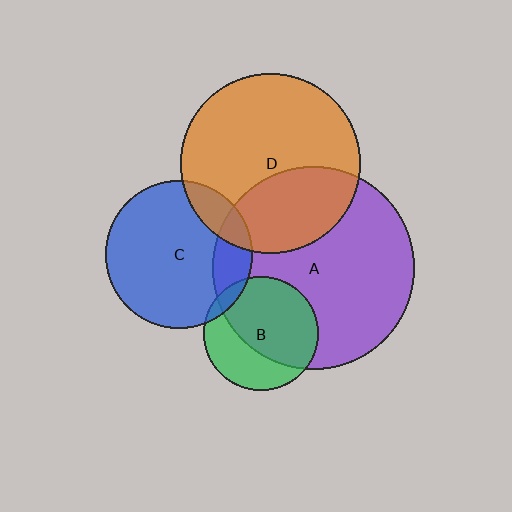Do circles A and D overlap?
Yes.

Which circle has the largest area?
Circle A (purple).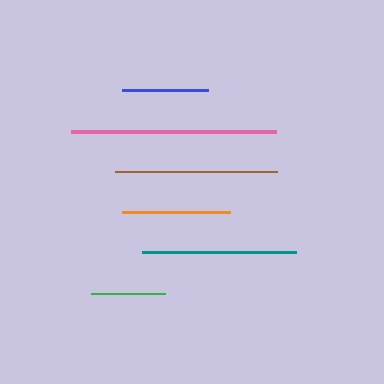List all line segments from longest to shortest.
From longest to shortest: pink, brown, teal, orange, blue, green.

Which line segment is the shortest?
The green line is the shortest at approximately 74 pixels.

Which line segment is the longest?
The pink line is the longest at approximately 205 pixels.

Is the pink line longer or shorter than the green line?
The pink line is longer than the green line.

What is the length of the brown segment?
The brown segment is approximately 162 pixels long.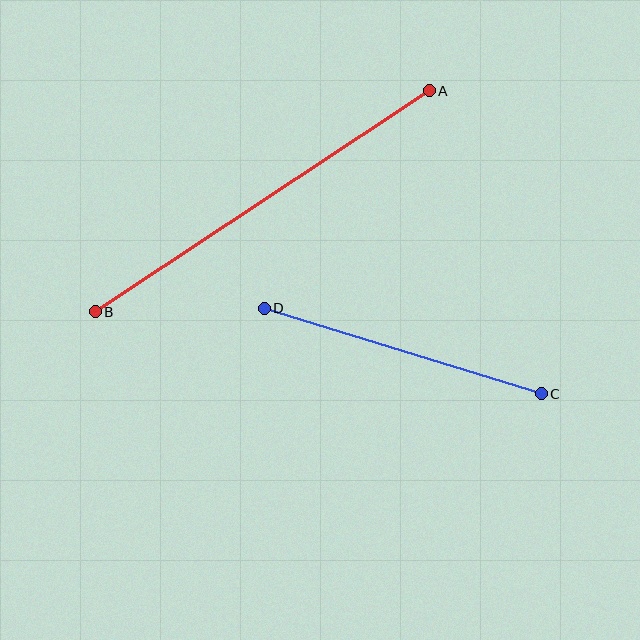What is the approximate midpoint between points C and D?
The midpoint is at approximately (403, 351) pixels.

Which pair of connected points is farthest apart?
Points A and B are farthest apart.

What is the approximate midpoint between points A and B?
The midpoint is at approximately (262, 201) pixels.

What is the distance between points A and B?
The distance is approximately 401 pixels.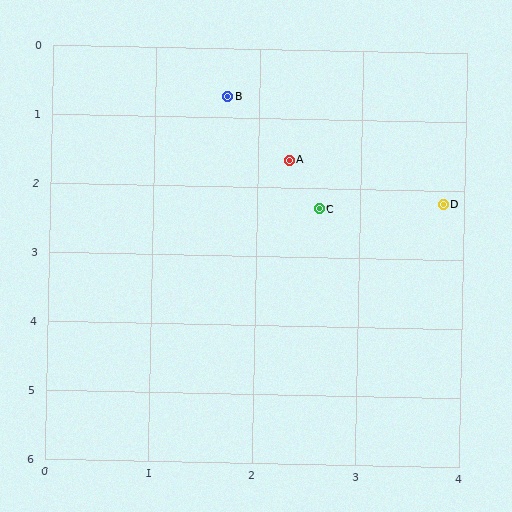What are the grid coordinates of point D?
Point D is at approximately (3.8, 2.2).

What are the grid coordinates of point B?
Point B is at approximately (1.7, 0.7).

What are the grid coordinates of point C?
Point C is at approximately (2.6, 2.3).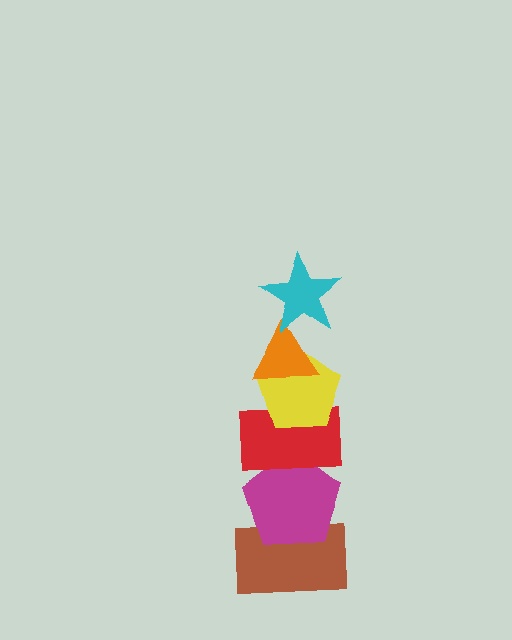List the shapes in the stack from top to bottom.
From top to bottom: the cyan star, the orange triangle, the yellow pentagon, the red rectangle, the magenta pentagon, the brown rectangle.